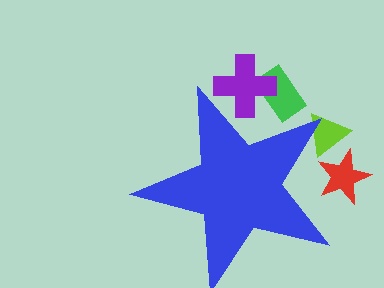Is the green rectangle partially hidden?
Yes, the green rectangle is partially hidden behind the blue star.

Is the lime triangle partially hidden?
Yes, the lime triangle is partially hidden behind the blue star.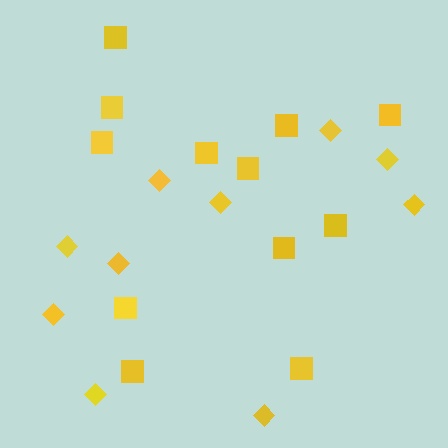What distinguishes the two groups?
There are 2 groups: one group of squares (12) and one group of diamonds (10).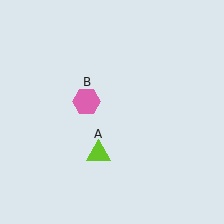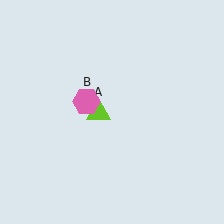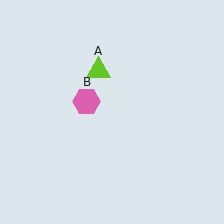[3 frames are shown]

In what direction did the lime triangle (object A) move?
The lime triangle (object A) moved up.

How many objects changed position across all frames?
1 object changed position: lime triangle (object A).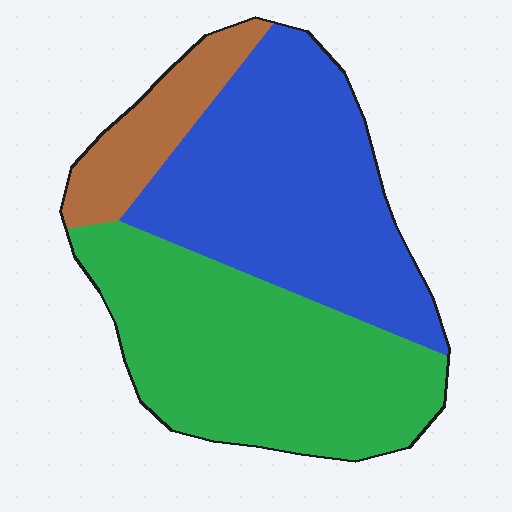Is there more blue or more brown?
Blue.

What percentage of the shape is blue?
Blue covers 43% of the shape.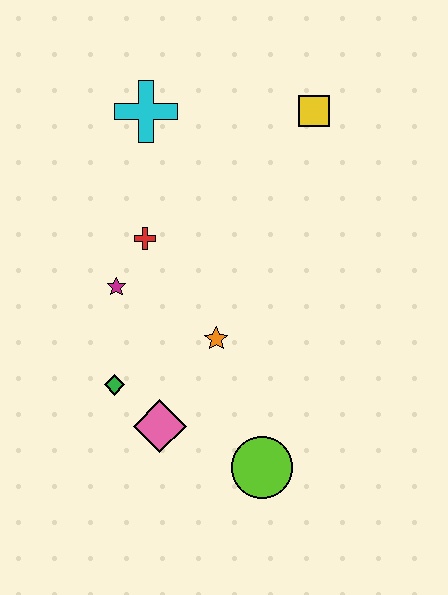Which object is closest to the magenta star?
The red cross is closest to the magenta star.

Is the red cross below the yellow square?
Yes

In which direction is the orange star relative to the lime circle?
The orange star is above the lime circle.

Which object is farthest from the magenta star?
The yellow square is farthest from the magenta star.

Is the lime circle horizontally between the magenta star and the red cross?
No